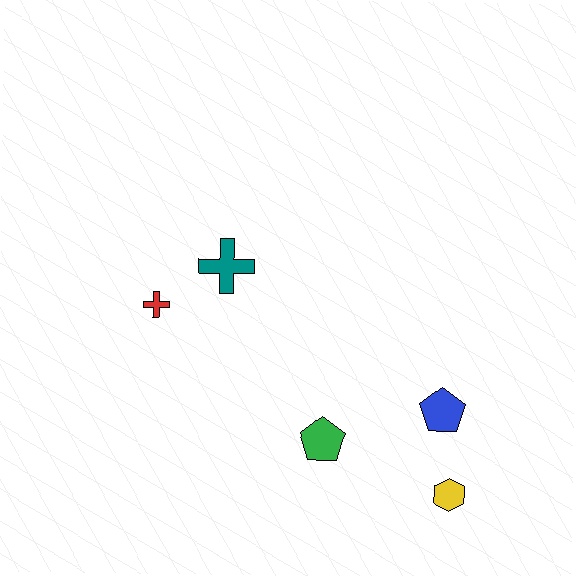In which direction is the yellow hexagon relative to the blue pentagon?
The yellow hexagon is below the blue pentagon.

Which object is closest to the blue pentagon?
The yellow hexagon is closest to the blue pentagon.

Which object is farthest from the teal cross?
The yellow hexagon is farthest from the teal cross.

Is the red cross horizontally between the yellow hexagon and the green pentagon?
No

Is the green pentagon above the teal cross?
No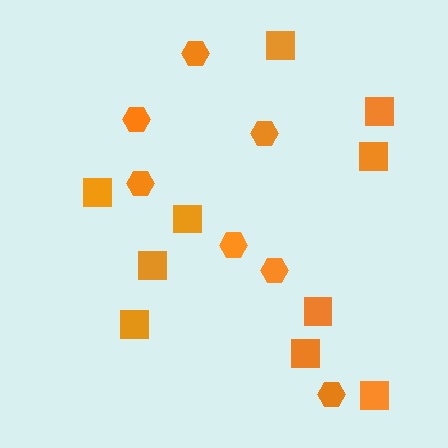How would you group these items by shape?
There are 2 groups: one group of squares (10) and one group of hexagons (7).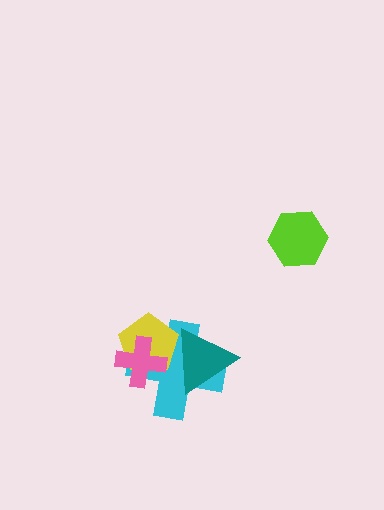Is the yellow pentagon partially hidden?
Yes, it is partially covered by another shape.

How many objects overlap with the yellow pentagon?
3 objects overlap with the yellow pentagon.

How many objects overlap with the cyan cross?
3 objects overlap with the cyan cross.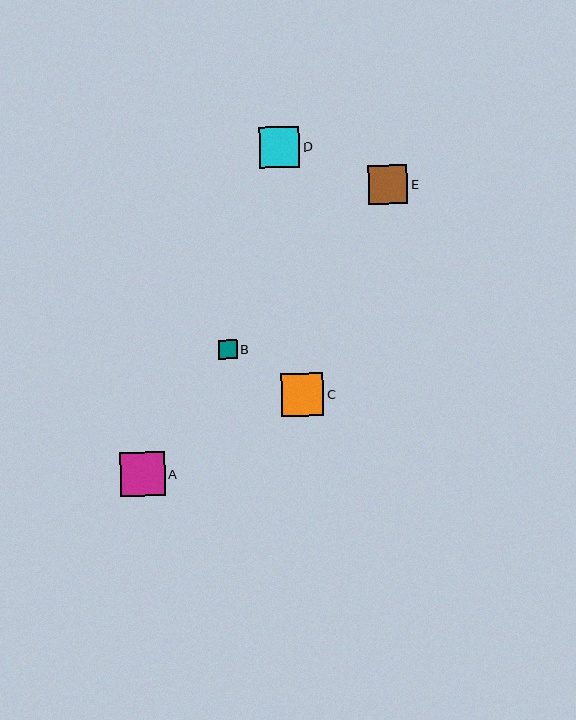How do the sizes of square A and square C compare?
Square A and square C are approximately the same size.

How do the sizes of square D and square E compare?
Square D and square E are approximately the same size.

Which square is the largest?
Square A is the largest with a size of approximately 45 pixels.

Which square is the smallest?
Square B is the smallest with a size of approximately 19 pixels.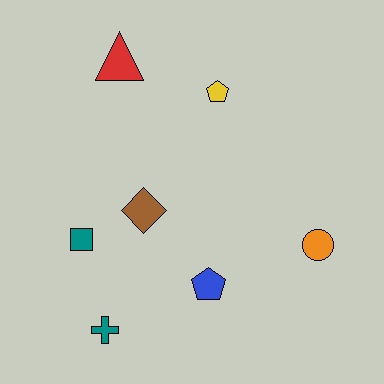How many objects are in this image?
There are 7 objects.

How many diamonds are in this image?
There is 1 diamond.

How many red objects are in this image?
There is 1 red object.